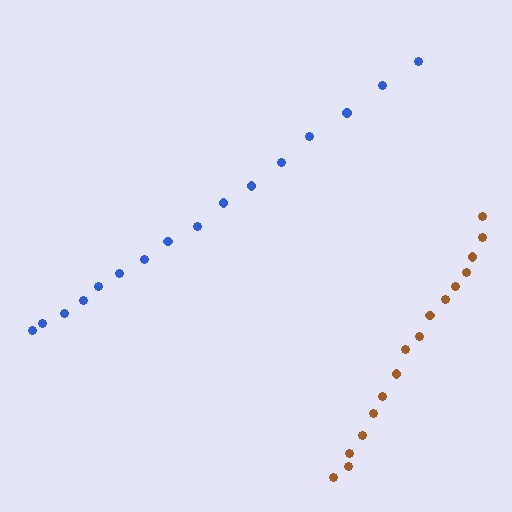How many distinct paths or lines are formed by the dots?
There are 2 distinct paths.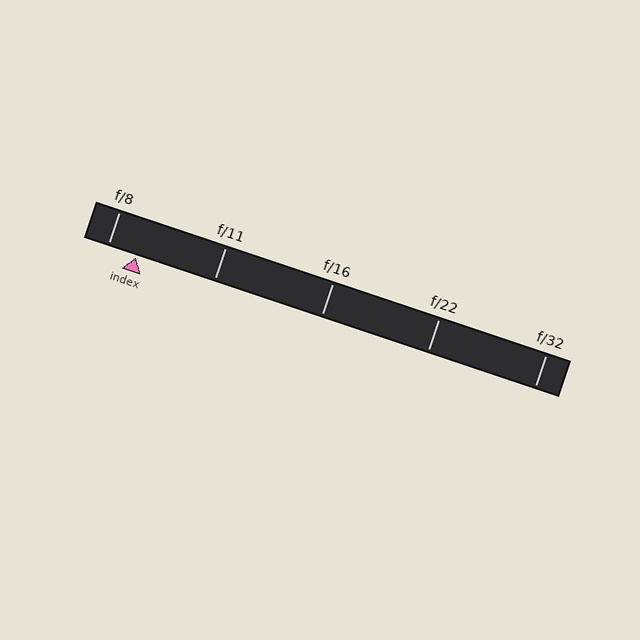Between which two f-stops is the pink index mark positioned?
The index mark is between f/8 and f/11.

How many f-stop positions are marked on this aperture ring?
There are 5 f-stop positions marked.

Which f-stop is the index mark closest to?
The index mark is closest to f/8.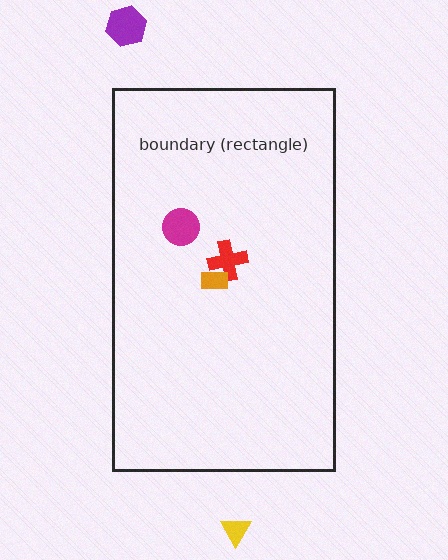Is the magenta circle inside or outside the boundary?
Inside.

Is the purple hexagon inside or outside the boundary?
Outside.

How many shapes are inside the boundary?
3 inside, 2 outside.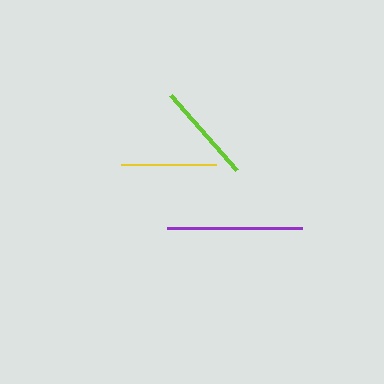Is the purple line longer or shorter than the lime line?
The purple line is longer than the lime line.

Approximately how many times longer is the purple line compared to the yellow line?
The purple line is approximately 1.4 times the length of the yellow line.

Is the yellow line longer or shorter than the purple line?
The purple line is longer than the yellow line.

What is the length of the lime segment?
The lime segment is approximately 100 pixels long.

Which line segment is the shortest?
The yellow line is the shortest at approximately 95 pixels.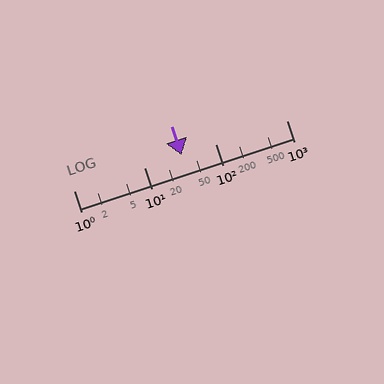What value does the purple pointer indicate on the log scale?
The pointer indicates approximately 33.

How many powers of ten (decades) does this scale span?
The scale spans 3 decades, from 1 to 1000.